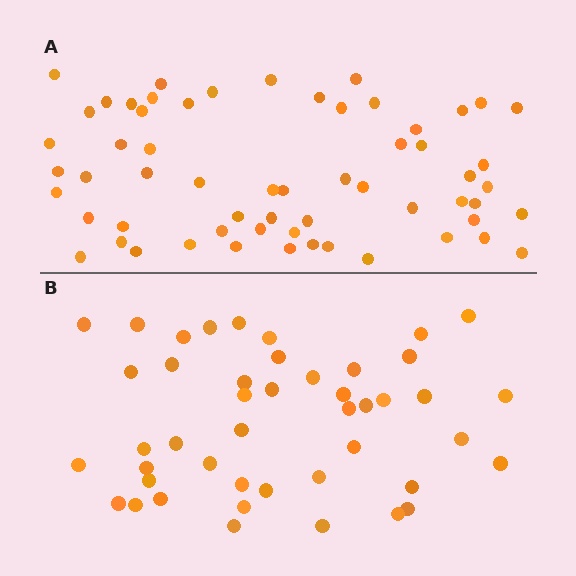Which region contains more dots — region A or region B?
Region A (the top region) has more dots.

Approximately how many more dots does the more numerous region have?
Region A has approximately 15 more dots than region B.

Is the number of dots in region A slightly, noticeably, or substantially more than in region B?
Region A has noticeably more, but not dramatically so. The ratio is roughly 1.3 to 1.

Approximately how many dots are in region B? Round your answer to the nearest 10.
About 40 dots. (The exact count is 45, which rounds to 40.)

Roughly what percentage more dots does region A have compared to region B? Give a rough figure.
About 35% more.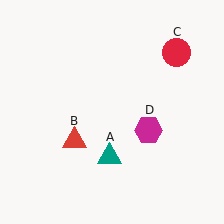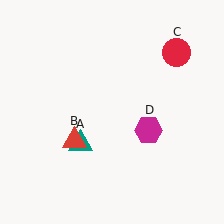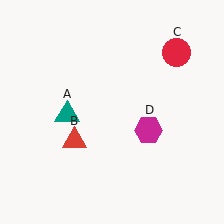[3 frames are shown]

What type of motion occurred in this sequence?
The teal triangle (object A) rotated clockwise around the center of the scene.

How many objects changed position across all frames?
1 object changed position: teal triangle (object A).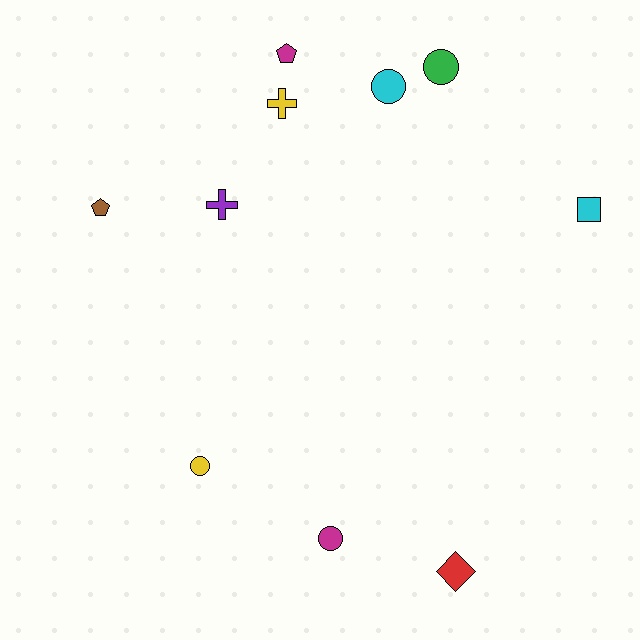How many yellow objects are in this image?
There are 2 yellow objects.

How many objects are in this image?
There are 10 objects.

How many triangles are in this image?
There are no triangles.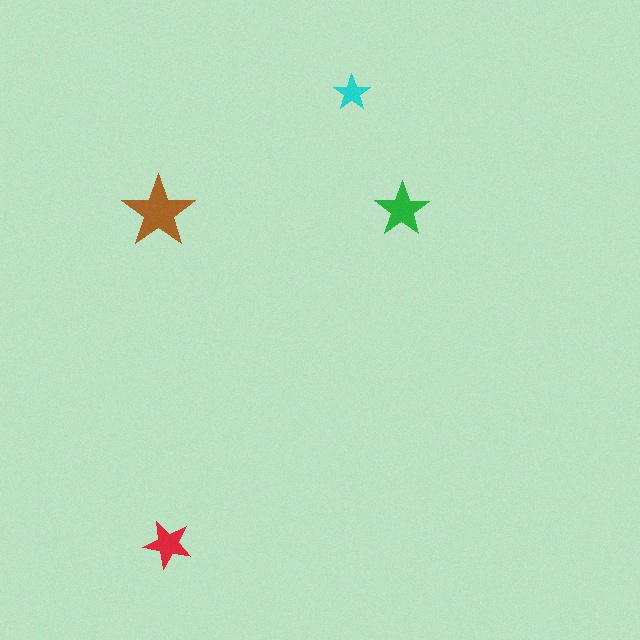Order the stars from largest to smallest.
the brown one, the green one, the red one, the cyan one.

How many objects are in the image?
There are 4 objects in the image.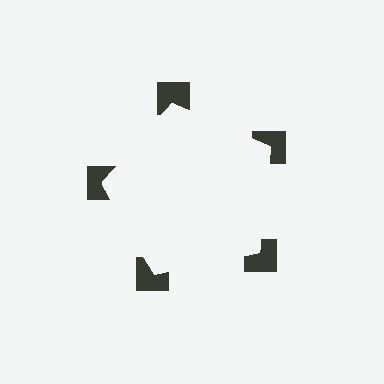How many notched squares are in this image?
There are 5 — one at each vertex of the illusory pentagon.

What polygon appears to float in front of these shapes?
An illusory pentagon — its edges are inferred from the aligned wedge cuts in the notched squares, not physically drawn.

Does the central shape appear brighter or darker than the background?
It typically appears slightly brighter than the background, even though no actual brightness change is drawn.